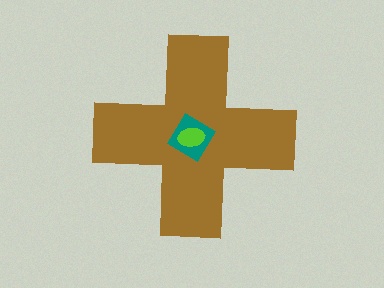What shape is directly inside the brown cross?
The teal diamond.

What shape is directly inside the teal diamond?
The lime ellipse.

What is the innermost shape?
The lime ellipse.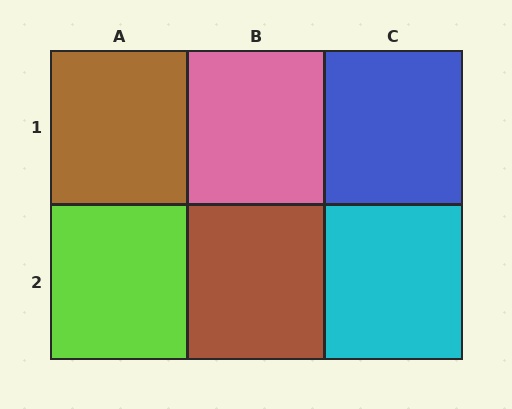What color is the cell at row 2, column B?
Brown.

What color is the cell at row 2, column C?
Cyan.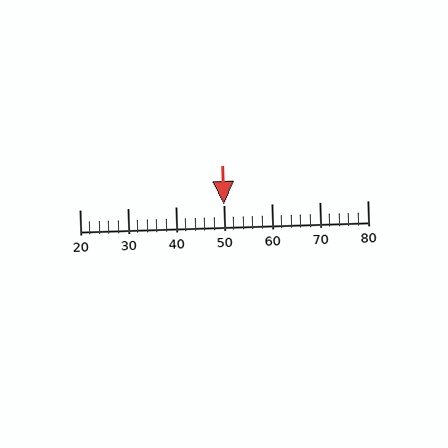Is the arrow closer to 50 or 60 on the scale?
The arrow is closer to 50.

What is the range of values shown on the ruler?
The ruler shows values from 20 to 80.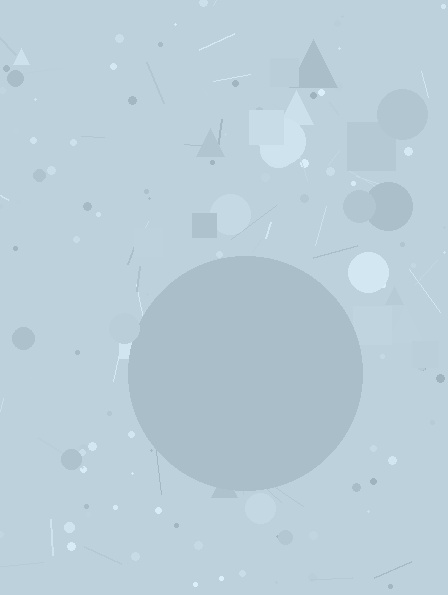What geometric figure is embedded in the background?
A circle is embedded in the background.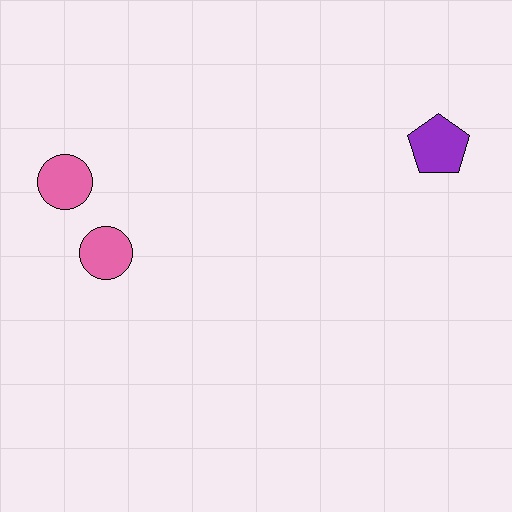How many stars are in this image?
There are no stars.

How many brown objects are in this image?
There are no brown objects.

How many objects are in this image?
There are 3 objects.